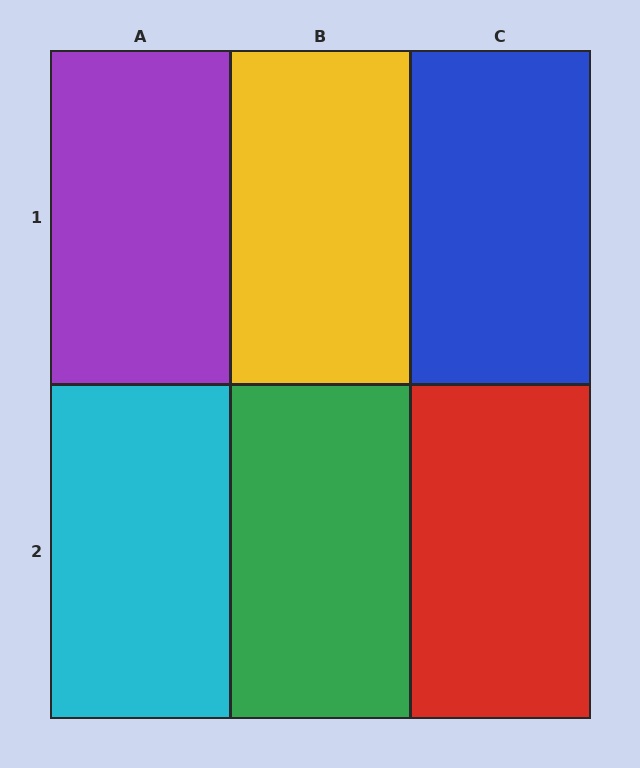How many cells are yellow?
1 cell is yellow.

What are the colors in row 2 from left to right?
Cyan, green, red.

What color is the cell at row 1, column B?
Yellow.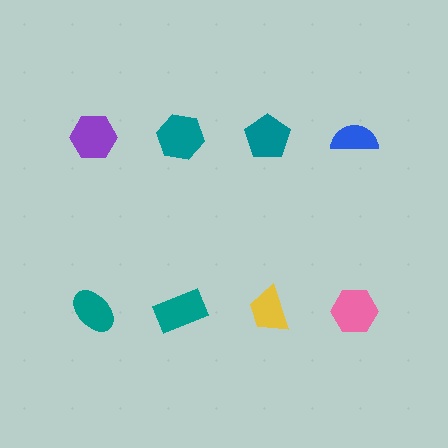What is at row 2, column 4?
A pink hexagon.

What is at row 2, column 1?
A teal ellipse.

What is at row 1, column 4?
A blue semicircle.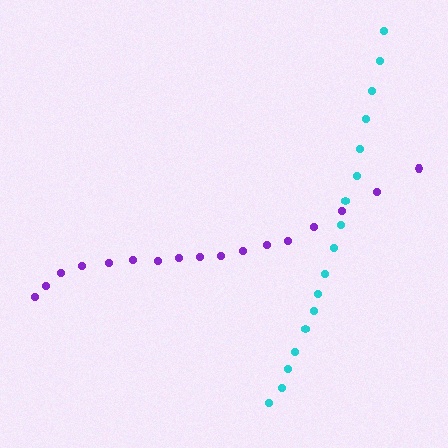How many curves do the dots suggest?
There are 2 distinct paths.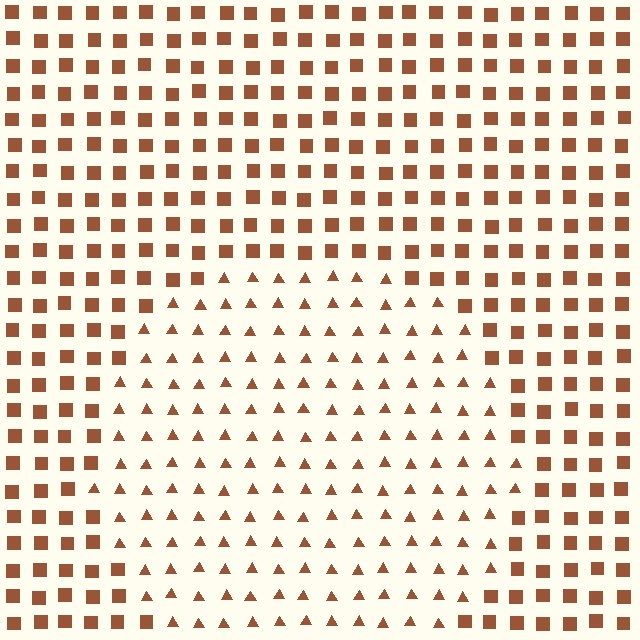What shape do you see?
I see a circle.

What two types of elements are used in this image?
The image uses triangles inside the circle region and squares outside it.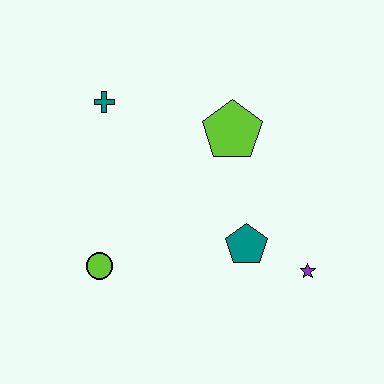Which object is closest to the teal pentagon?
The purple star is closest to the teal pentagon.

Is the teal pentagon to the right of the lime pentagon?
Yes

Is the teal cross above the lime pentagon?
Yes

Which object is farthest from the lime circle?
The purple star is farthest from the lime circle.